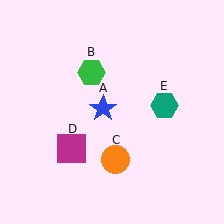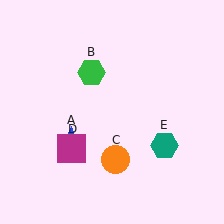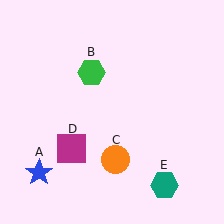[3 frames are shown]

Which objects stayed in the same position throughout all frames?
Green hexagon (object B) and orange circle (object C) and magenta square (object D) remained stationary.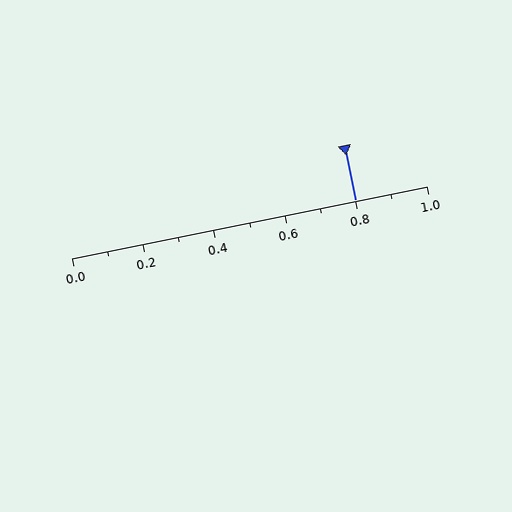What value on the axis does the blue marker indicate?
The marker indicates approximately 0.8.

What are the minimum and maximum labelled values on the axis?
The axis runs from 0.0 to 1.0.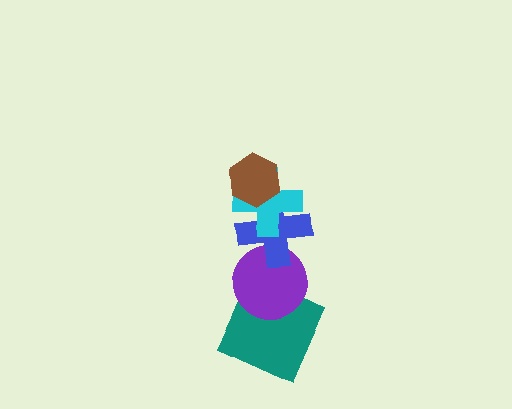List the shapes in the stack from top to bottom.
From top to bottom: the brown hexagon, the cyan cross, the blue cross, the purple circle, the teal square.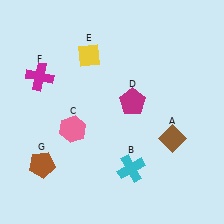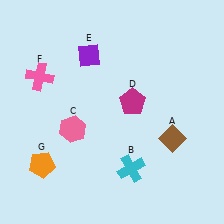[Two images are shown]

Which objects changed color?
E changed from yellow to purple. F changed from magenta to pink. G changed from brown to orange.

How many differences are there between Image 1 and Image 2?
There are 3 differences between the two images.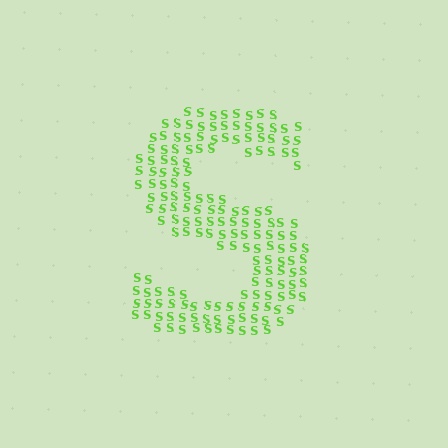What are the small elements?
The small elements are letter S's.